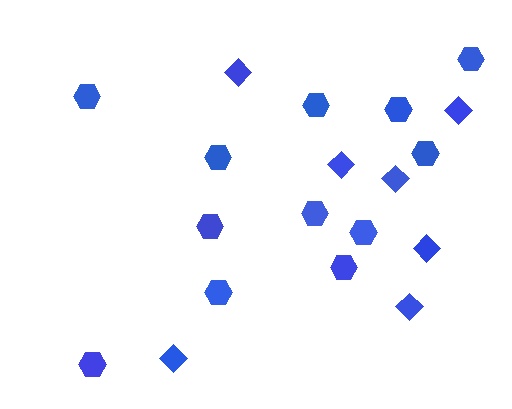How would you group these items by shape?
There are 2 groups: one group of diamonds (7) and one group of hexagons (12).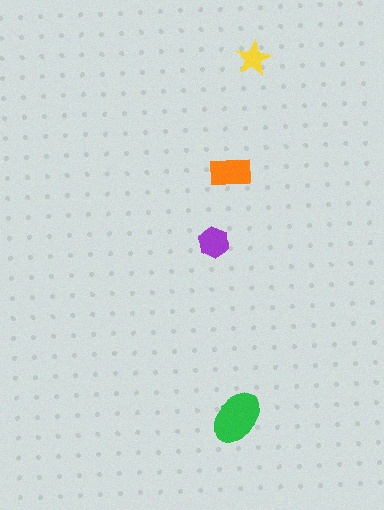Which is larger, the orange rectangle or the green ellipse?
The green ellipse.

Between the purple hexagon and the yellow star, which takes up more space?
The purple hexagon.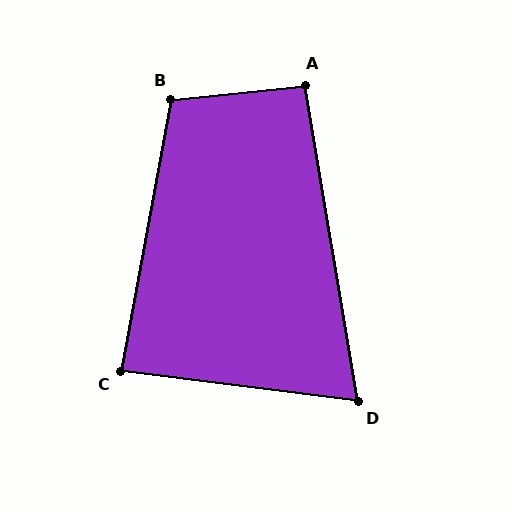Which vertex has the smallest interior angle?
D, at approximately 73 degrees.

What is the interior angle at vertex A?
Approximately 93 degrees (approximately right).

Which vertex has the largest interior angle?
B, at approximately 107 degrees.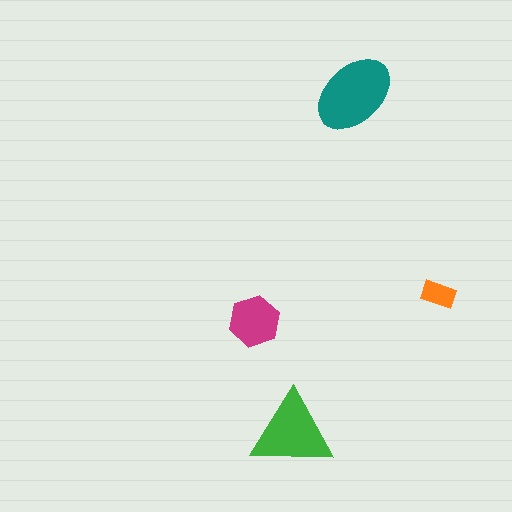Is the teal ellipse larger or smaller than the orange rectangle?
Larger.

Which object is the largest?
The teal ellipse.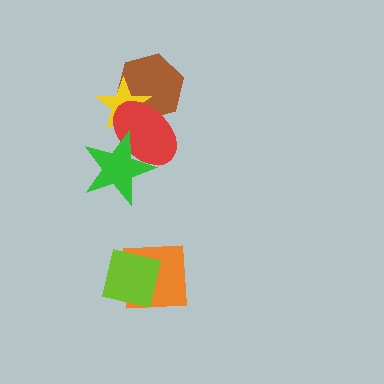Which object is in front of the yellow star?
The red ellipse is in front of the yellow star.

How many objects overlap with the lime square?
1 object overlaps with the lime square.